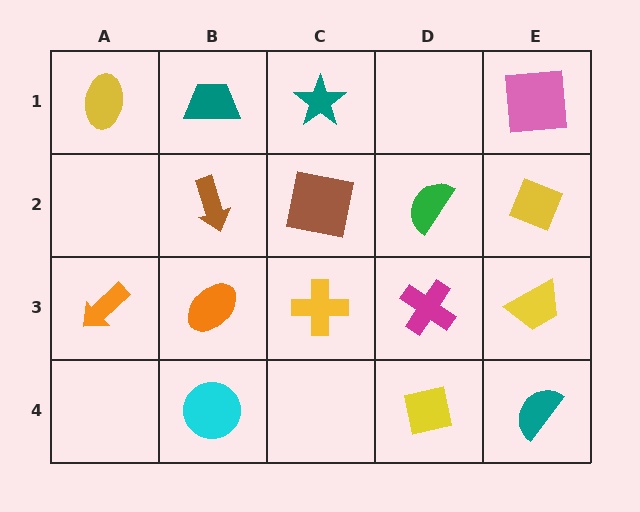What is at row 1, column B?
A teal trapezoid.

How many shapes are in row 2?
4 shapes.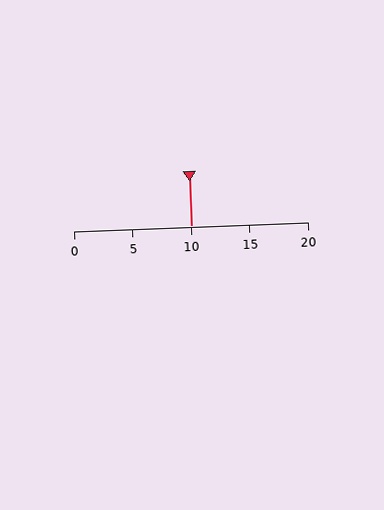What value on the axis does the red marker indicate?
The marker indicates approximately 10.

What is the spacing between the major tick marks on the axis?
The major ticks are spaced 5 apart.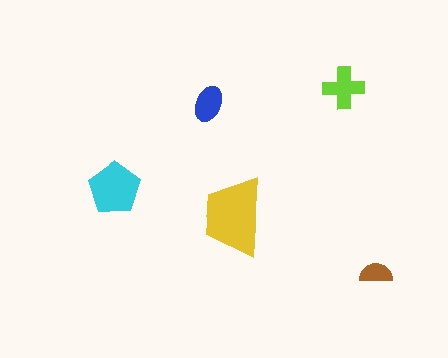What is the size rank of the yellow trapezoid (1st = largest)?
1st.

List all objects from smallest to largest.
The brown semicircle, the blue ellipse, the lime cross, the cyan pentagon, the yellow trapezoid.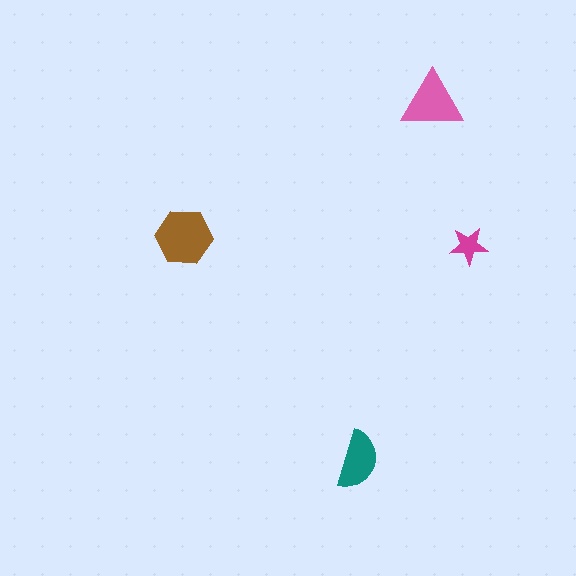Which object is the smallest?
The magenta star.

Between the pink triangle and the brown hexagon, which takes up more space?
The brown hexagon.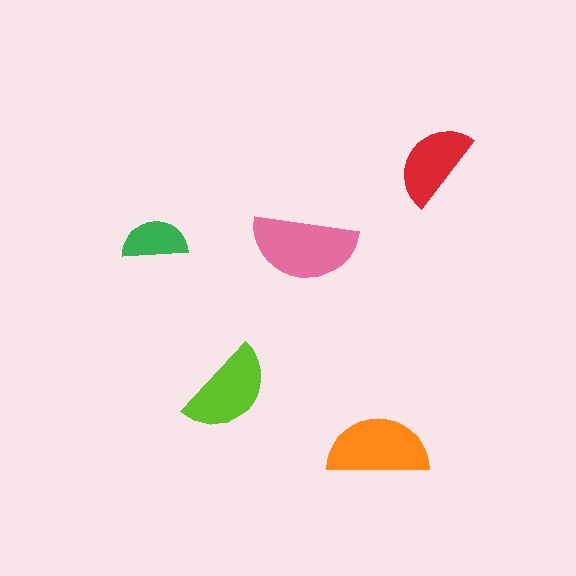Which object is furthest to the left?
The green semicircle is leftmost.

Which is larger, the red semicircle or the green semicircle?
The red one.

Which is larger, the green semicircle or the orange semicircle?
The orange one.